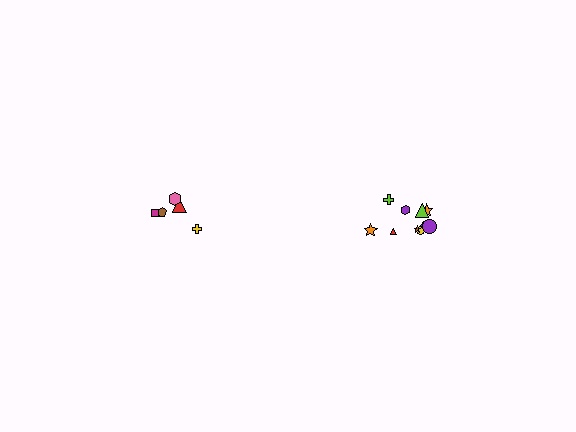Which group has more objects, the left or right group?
The right group.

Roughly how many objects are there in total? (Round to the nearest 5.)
Roughly 15 objects in total.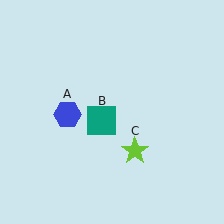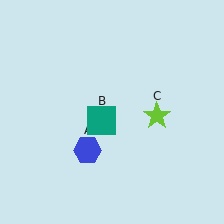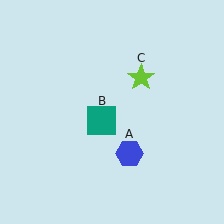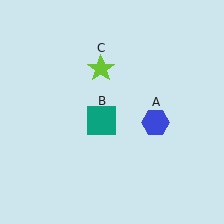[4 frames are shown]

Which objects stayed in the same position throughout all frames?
Teal square (object B) remained stationary.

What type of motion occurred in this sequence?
The blue hexagon (object A), lime star (object C) rotated counterclockwise around the center of the scene.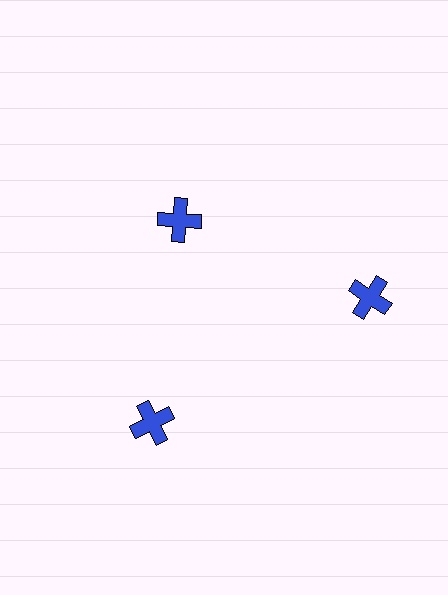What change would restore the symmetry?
The symmetry would be restored by moving it outward, back onto the ring so that all 3 crosses sit at equal angles and equal distance from the center.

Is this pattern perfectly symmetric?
No. The 3 blue crosses are arranged in a ring, but one element near the 11 o'clock position is pulled inward toward the center, breaking the 3-fold rotational symmetry.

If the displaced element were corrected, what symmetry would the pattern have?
It would have 3-fold rotational symmetry — the pattern would map onto itself every 120 degrees.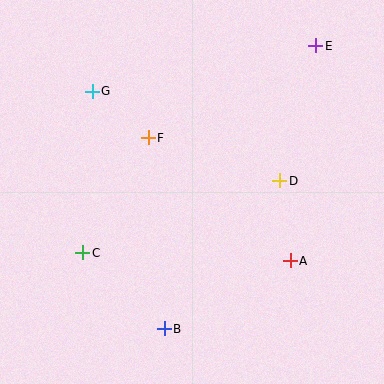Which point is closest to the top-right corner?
Point E is closest to the top-right corner.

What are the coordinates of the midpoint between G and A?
The midpoint between G and A is at (191, 176).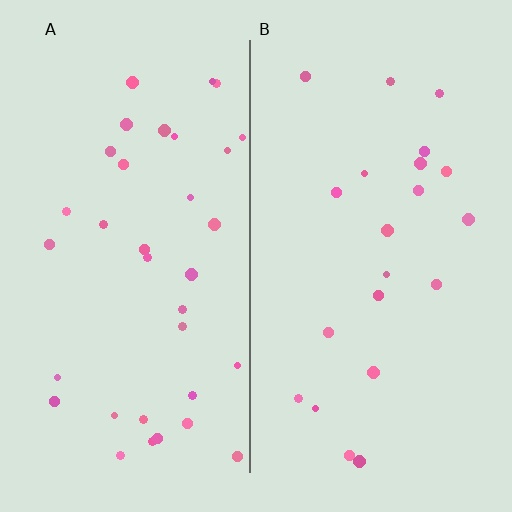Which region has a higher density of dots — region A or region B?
A (the left).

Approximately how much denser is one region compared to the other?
Approximately 1.7× — region A over region B.